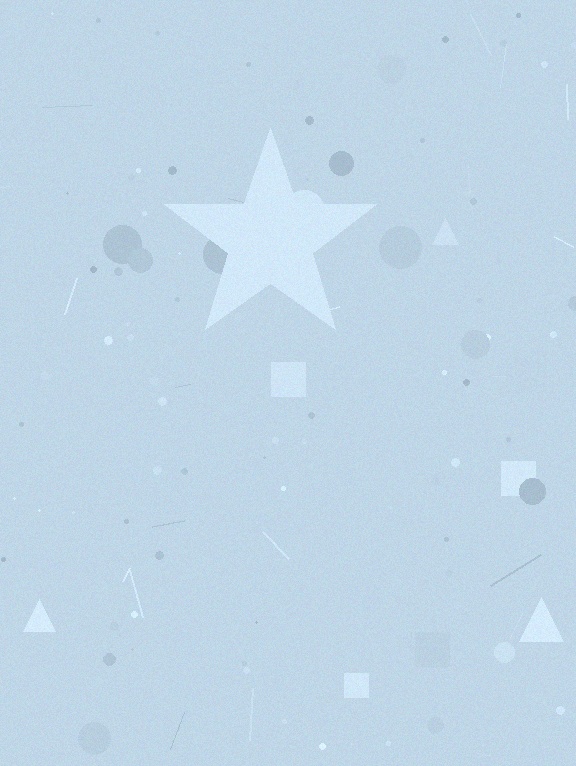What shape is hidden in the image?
A star is hidden in the image.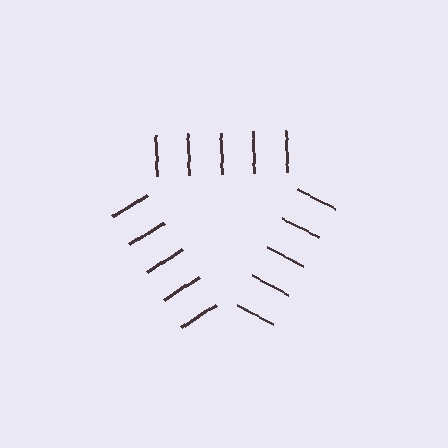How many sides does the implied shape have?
3 sides — the line-ends trace a triangle.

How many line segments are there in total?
15 — 5 along each of the 3 edges.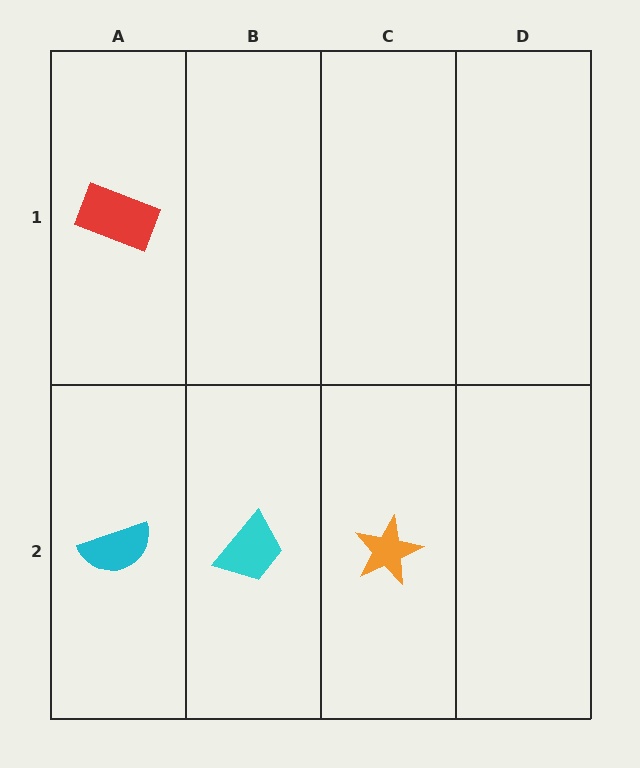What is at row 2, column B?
A cyan trapezoid.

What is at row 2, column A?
A cyan semicircle.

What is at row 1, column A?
A red rectangle.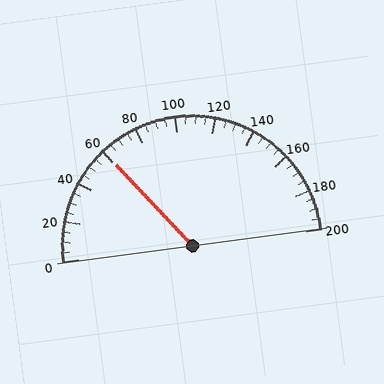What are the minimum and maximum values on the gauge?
The gauge ranges from 0 to 200.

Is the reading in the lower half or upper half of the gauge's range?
The reading is in the lower half of the range (0 to 200).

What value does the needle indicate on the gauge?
The needle indicates approximately 60.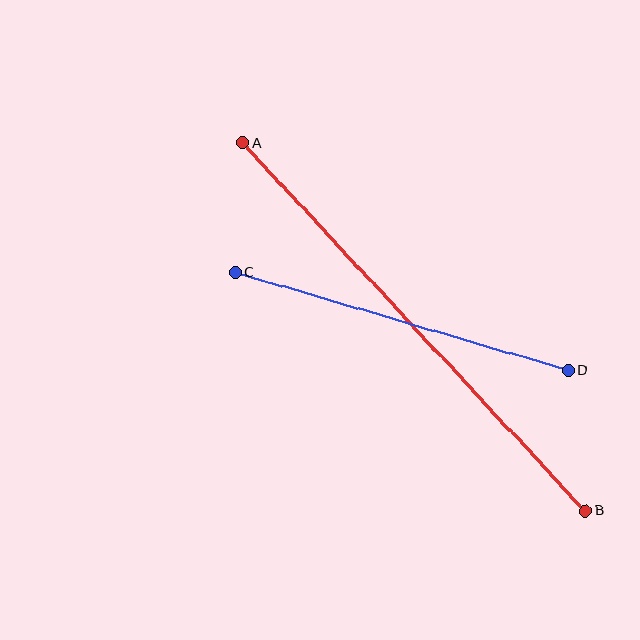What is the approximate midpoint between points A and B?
The midpoint is at approximately (414, 327) pixels.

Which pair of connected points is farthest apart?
Points A and B are farthest apart.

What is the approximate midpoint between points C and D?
The midpoint is at approximately (402, 321) pixels.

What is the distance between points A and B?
The distance is approximately 503 pixels.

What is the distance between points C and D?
The distance is approximately 347 pixels.